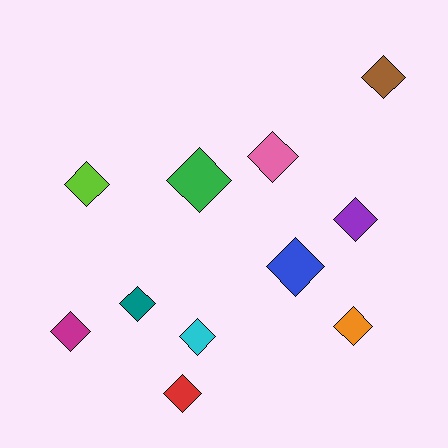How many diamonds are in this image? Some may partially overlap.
There are 11 diamonds.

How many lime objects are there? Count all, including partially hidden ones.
There is 1 lime object.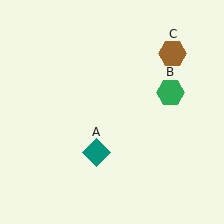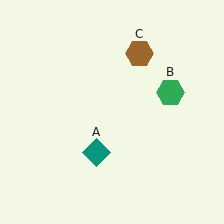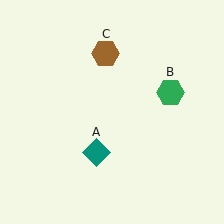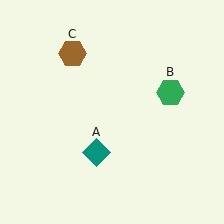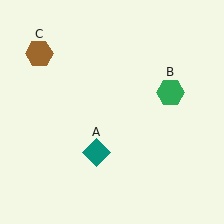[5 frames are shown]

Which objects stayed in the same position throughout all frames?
Teal diamond (object A) and green hexagon (object B) remained stationary.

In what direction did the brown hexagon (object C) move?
The brown hexagon (object C) moved left.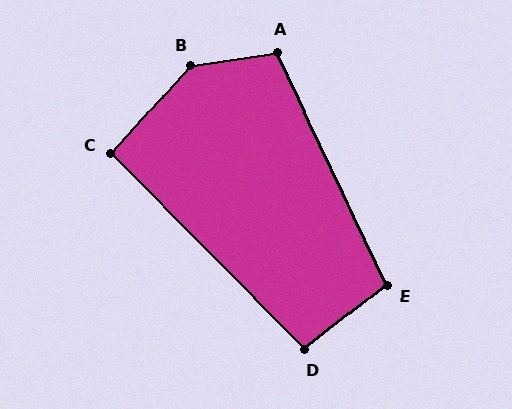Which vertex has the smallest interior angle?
C, at approximately 93 degrees.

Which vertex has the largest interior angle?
B, at approximately 141 degrees.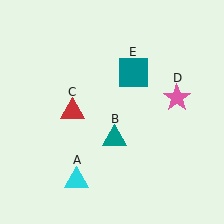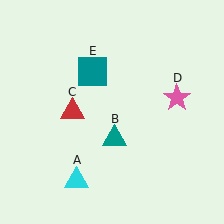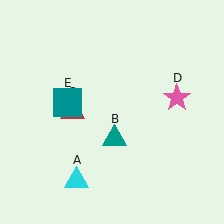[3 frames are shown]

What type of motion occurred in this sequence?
The teal square (object E) rotated counterclockwise around the center of the scene.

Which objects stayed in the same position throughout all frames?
Cyan triangle (object A) and teal triangle (object B) and red triangle (object C) and pink star (object D) remained stationary.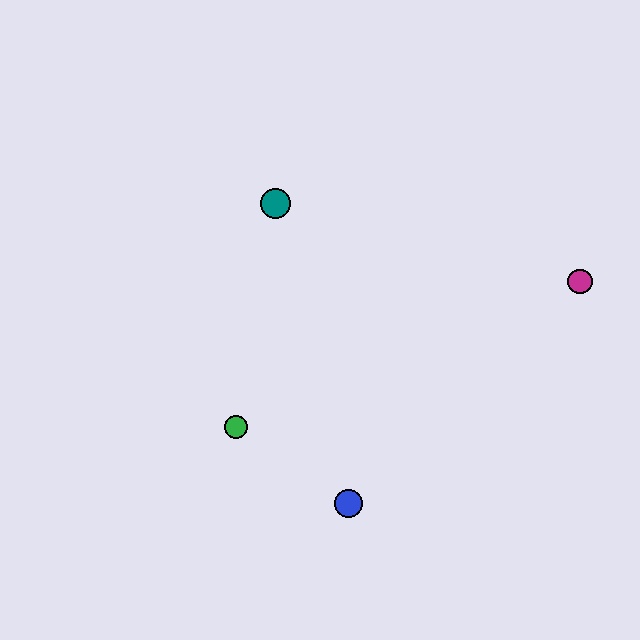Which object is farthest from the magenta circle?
The green circle is farthest from the magenta circle.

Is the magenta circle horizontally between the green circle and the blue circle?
No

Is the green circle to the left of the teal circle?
Yes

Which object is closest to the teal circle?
The green circle is closest to the teal circle.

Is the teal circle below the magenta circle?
No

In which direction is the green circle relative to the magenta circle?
The green circle is to the left of the magenta circle.